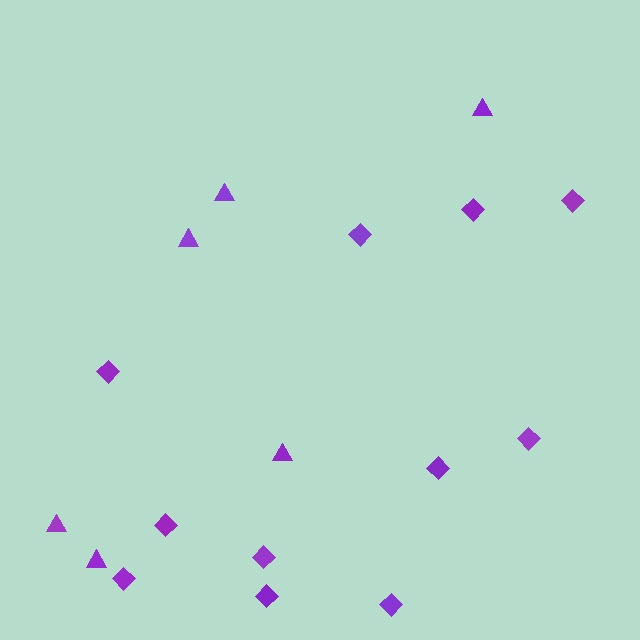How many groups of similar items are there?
There are 2 groups: one group of diamonds (11) and one group of triangles (6).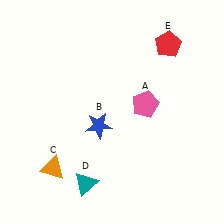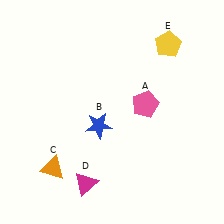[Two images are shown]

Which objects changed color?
D changed from teal to magenta. E changed from red to yellow.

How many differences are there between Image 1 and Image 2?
There are 2 differences between the two images.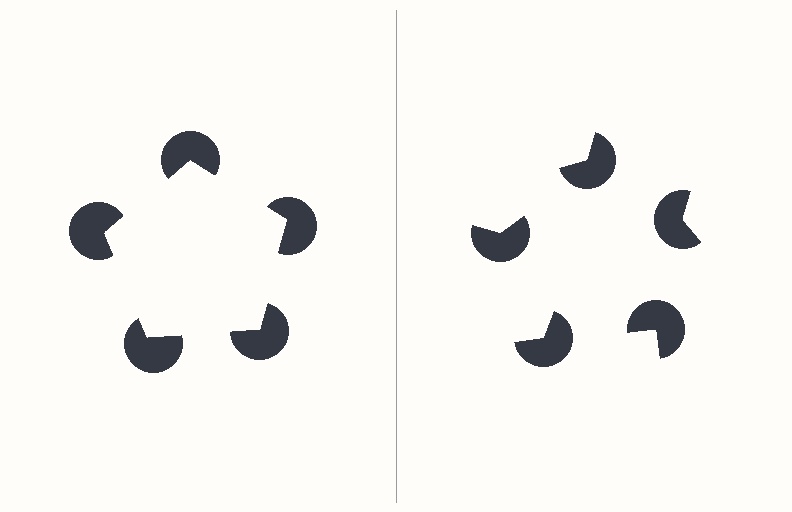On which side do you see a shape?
An illusory pentagon appears on the left side. On the right side the wedge cuts are rotated, so no coherent shape forms.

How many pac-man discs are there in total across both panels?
10 — 5 on each side.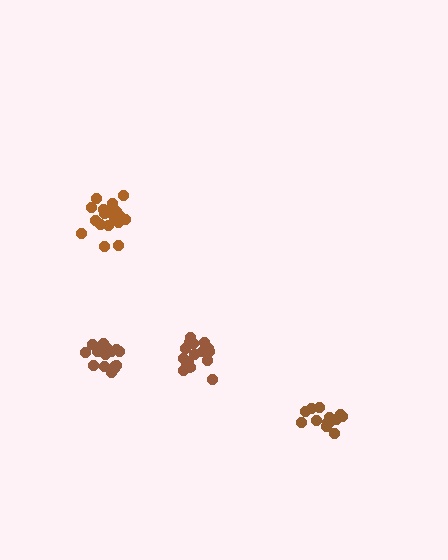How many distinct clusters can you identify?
There are 4 distinct clusters.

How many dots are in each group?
Group 1: 17 dots, Group 2: 18 dots, Group 3: 15 dots, Group 4: 13 dots (63 total).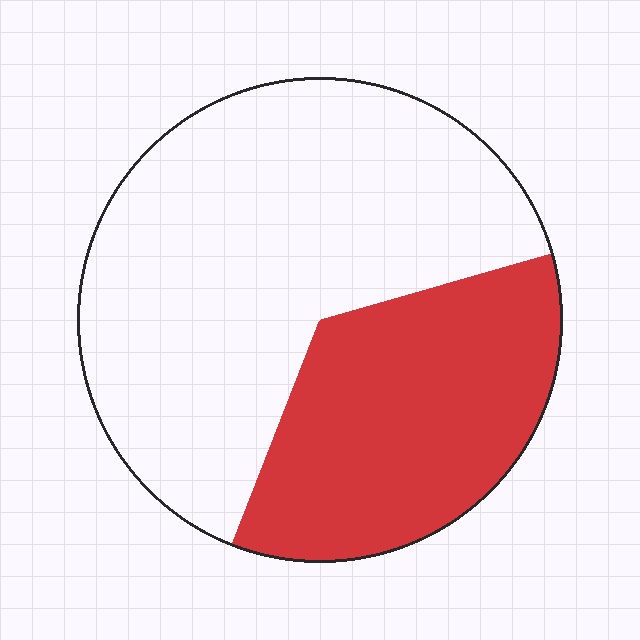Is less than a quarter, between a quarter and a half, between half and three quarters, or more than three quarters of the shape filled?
Between a quarter and a half.